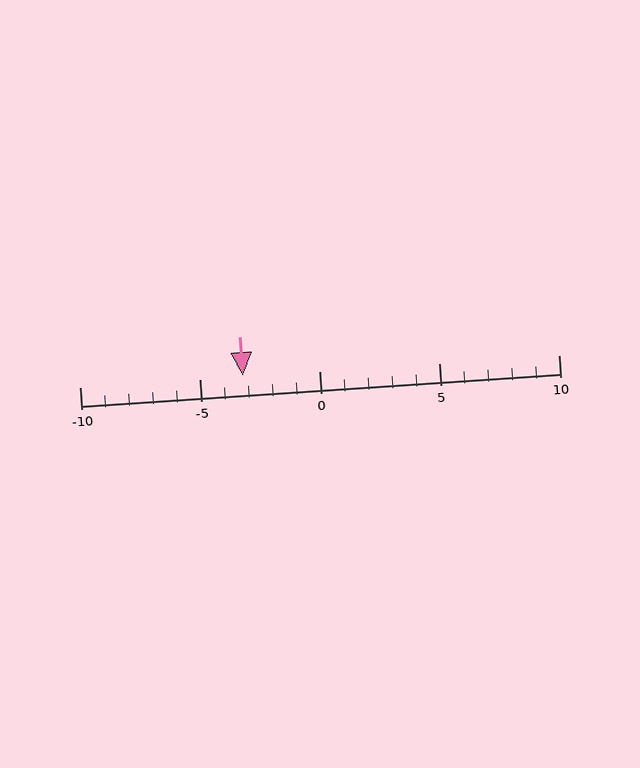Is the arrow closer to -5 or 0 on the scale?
The arrow is closer to -5.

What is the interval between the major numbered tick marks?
The major tick marks are spaced 5 units apart.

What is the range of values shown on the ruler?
The ruler shows values from -10 to 10.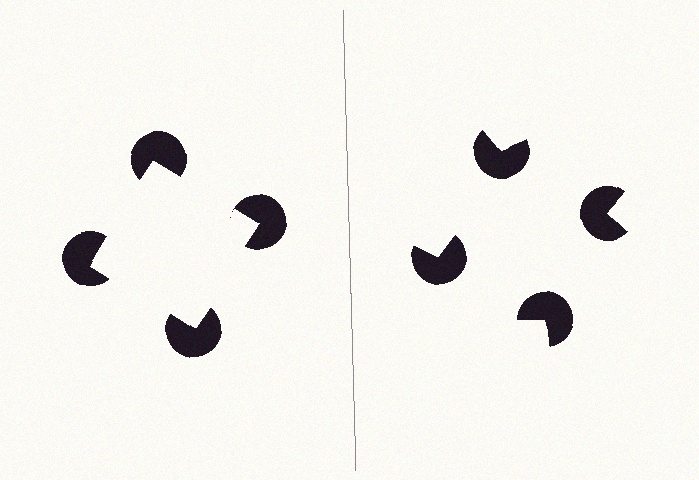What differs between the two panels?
The pac-man discs are positioned identically on both sides; only the wedge orientations differ. On the left they align to a square; on the right they are misaligned.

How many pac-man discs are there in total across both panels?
8 — 4 on each side.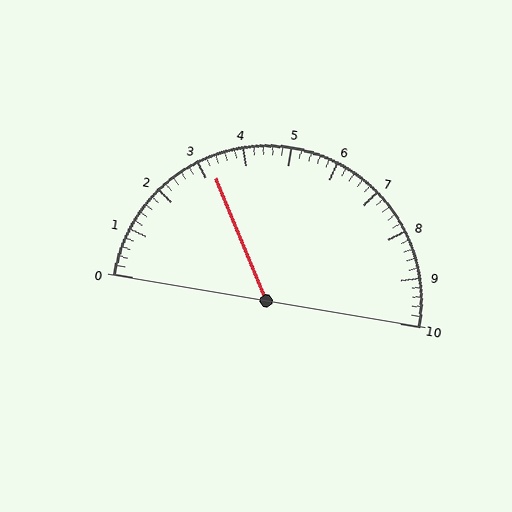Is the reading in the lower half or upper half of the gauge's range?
The reading is in the lower half of the range (0 to 10).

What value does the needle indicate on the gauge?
The needle indicates approximately 3.2.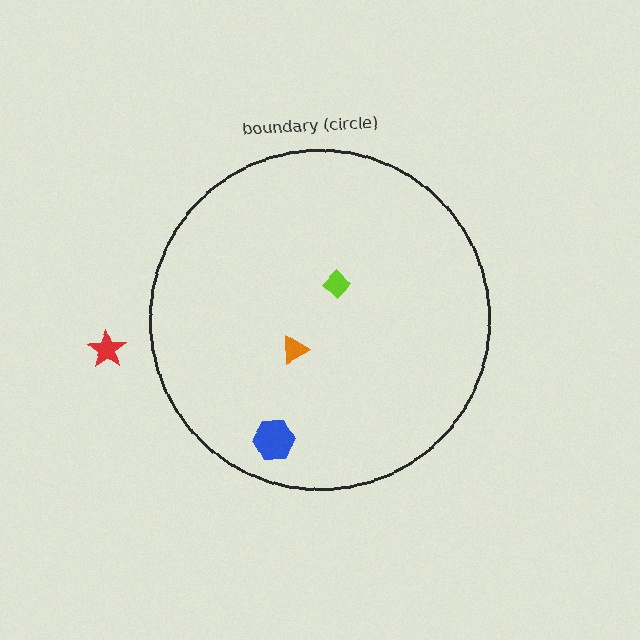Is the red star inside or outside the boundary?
Outside.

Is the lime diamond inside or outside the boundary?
Inside.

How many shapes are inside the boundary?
3 inside, 1 outside.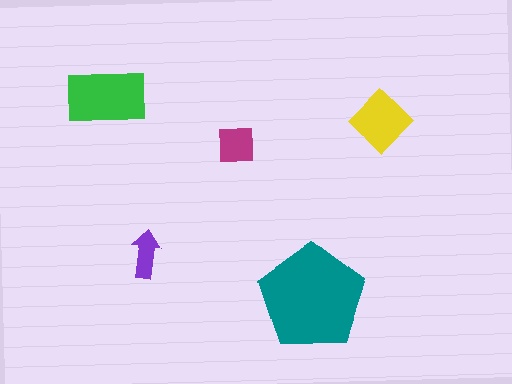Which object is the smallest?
The purple arrow.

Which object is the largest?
The teal pentagon.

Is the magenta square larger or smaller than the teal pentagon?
Smaller.